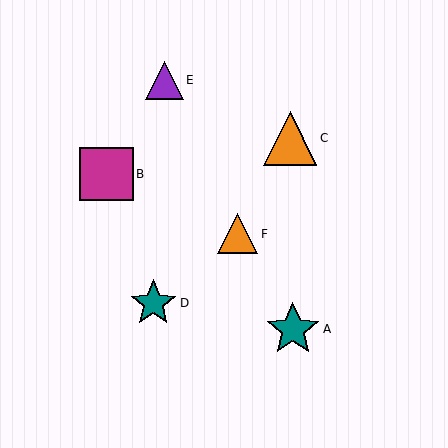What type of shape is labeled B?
Shape B is a magenta square.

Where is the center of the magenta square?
The center of the magenta square is at (106, 174).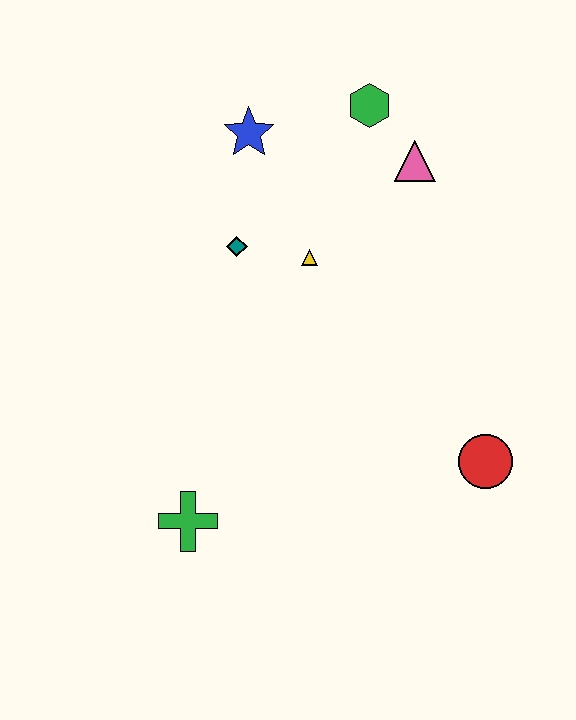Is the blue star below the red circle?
No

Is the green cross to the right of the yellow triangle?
No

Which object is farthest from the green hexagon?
The green cross is farthest from the green hexagon.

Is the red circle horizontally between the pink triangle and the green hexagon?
No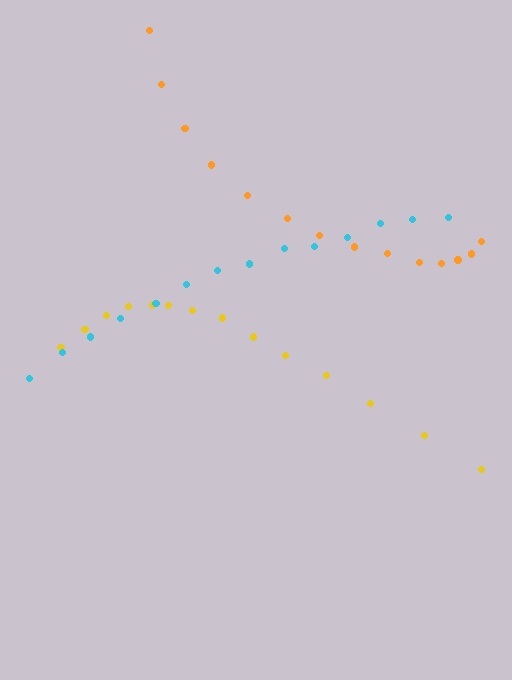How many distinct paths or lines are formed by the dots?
There are 3 distinct paths.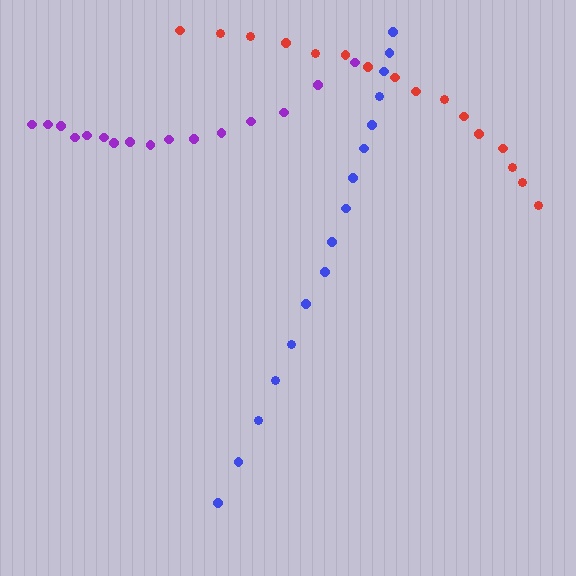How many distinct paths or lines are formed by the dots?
There are 3 distinct paths.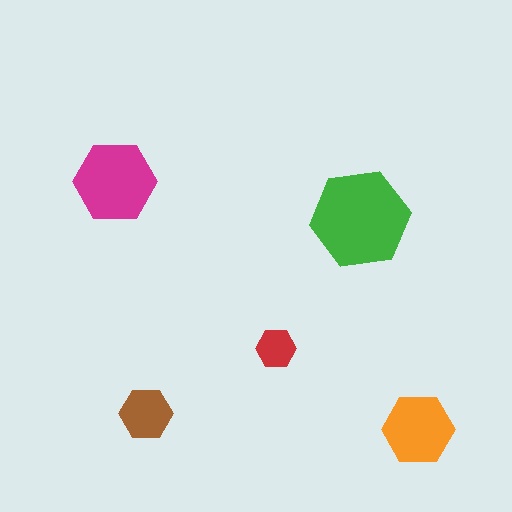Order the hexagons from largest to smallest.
the green one, the magenta one, the orange one, the brown one, the red one.